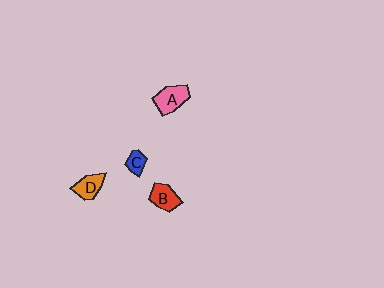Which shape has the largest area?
Shape A (pink).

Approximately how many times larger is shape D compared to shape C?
Approximately 1.5 times.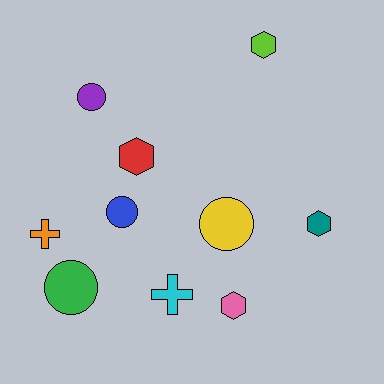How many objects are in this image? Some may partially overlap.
There are 10 objects.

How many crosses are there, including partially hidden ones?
There are 2 crosses.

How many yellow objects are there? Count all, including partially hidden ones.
There is 1 yellow object.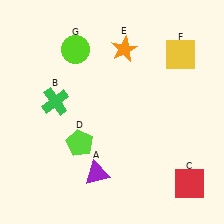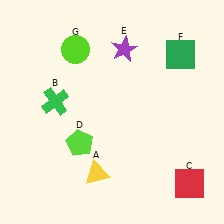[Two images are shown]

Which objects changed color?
A changed from purple to yellow. E changed from orange to purple. F changed from yellow to green.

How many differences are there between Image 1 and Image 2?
There are 3 differences between the two images.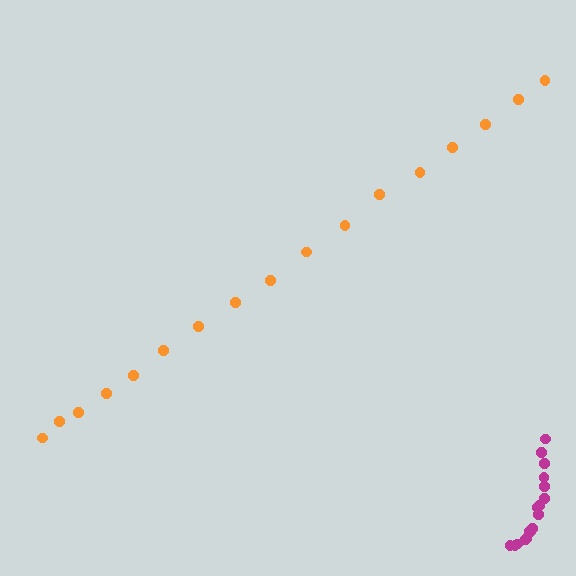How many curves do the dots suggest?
There are 2 distinct paths.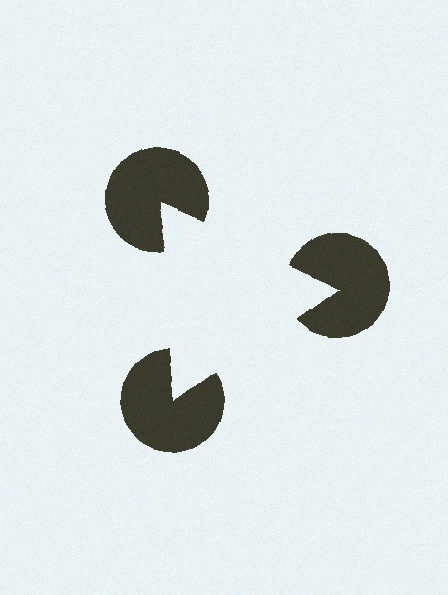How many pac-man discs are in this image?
There are 3 — one at each vertex of the illusory triangle.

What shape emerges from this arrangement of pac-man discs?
An illusory triangle — its edges are inferred from the aligned wedge cuts in the pac-man discs, not physically drawn.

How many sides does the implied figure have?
3 sides.